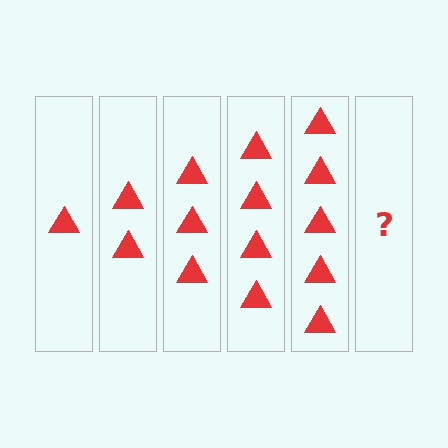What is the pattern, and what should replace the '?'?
The pattern is that each step adds one more triangle. The '?' should be 6 triangles.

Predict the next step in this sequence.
The next step is 6 triangles.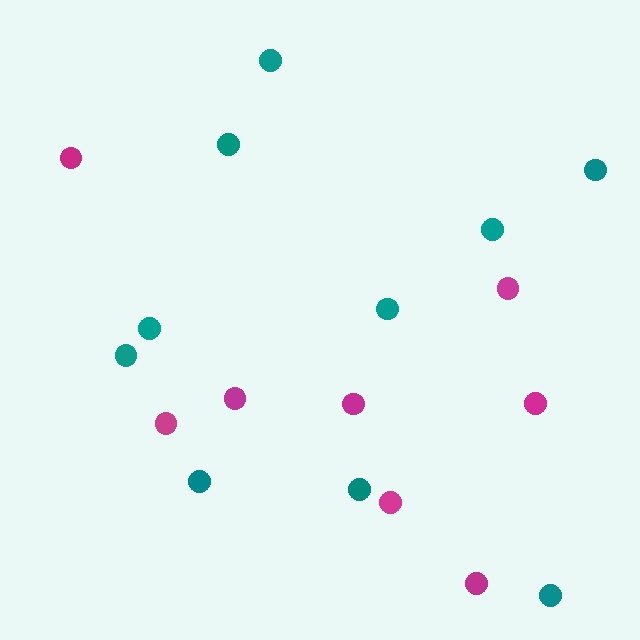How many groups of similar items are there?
There are 2 groups: one group of teal circles (10) and one group of magenta circles (8).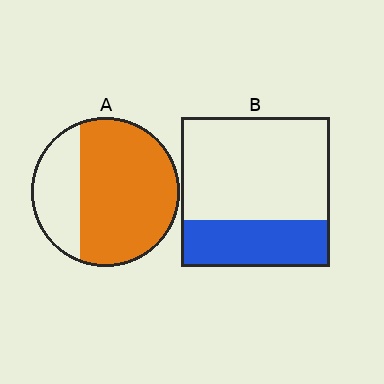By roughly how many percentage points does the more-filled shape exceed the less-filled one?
By roughly 40 percentage points (A over B).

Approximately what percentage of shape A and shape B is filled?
A is approximately 70% and B is approximately 30%.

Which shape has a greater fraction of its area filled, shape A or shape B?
Shape A.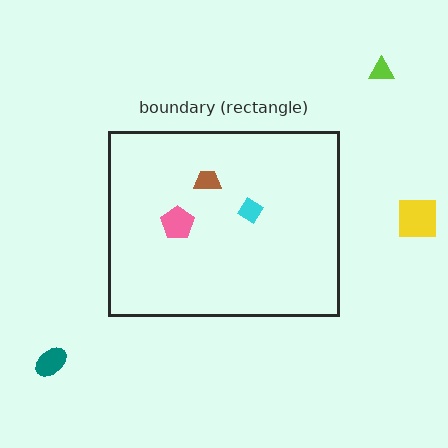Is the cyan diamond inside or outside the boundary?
Inside.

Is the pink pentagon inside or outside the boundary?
Inside.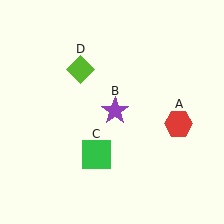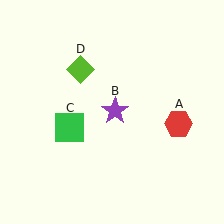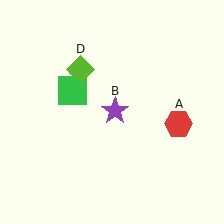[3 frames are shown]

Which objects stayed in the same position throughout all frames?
Red hexagon (object A) and purple star (object B) and lime diamond (object D) remained stationary.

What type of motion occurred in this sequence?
The green square (object C) rotated clockwise around the center of the scene.